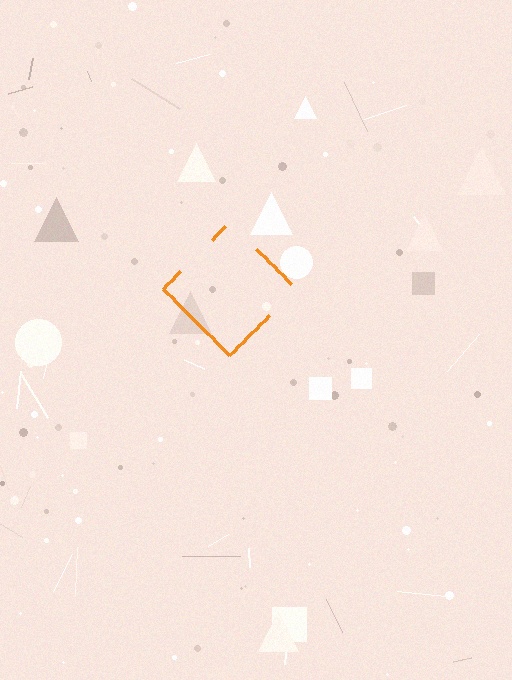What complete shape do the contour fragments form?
The contour fragments form a diamond.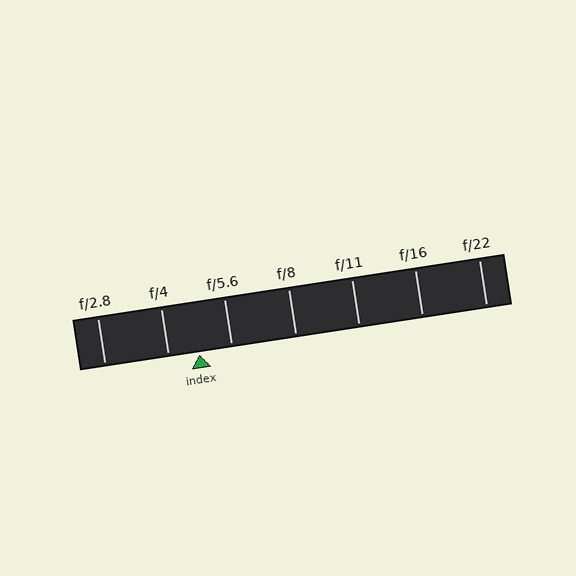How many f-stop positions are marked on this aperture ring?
There are 7 f-stop positions marked.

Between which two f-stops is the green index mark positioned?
The index mark is between f/4 and f/5.6.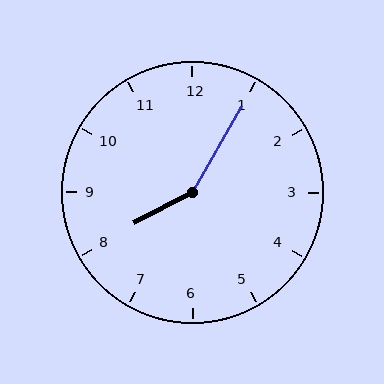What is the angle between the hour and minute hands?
Approximately 148 degrees.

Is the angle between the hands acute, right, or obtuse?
It is obtuse.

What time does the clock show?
8:05.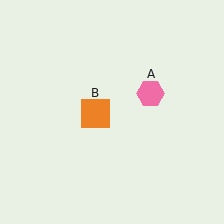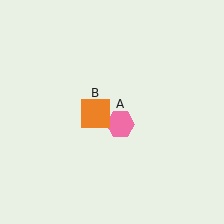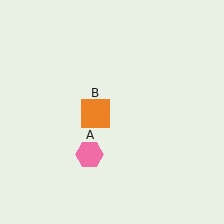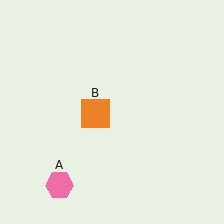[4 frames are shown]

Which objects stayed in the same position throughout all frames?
Orange square (object B) remained stationary.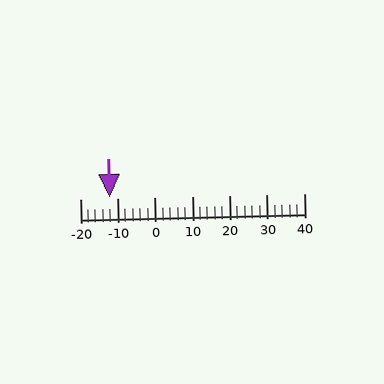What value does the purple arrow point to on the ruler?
The purple arrow points to approximately -12.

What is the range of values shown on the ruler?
The ruler shows values from -20 to 40.